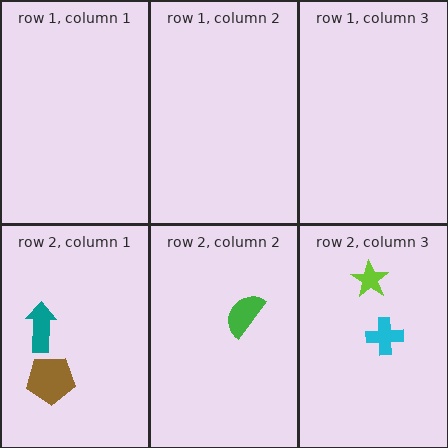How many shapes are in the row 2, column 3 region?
2.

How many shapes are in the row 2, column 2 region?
1.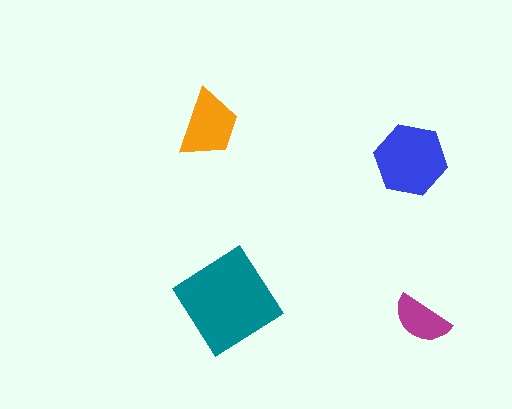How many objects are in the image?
There are 4 objects in the image.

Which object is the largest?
The teal diamond.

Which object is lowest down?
The magenta semicircle is bottommost.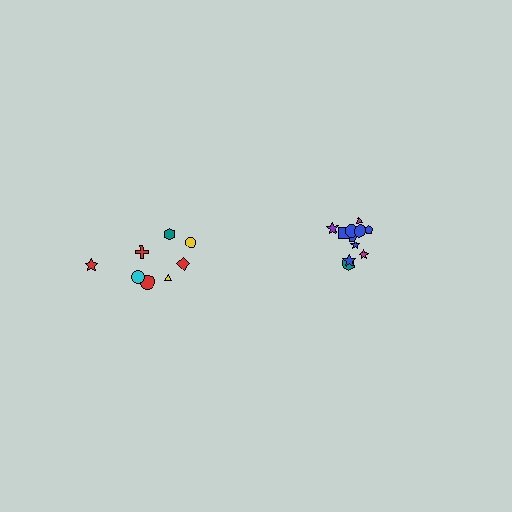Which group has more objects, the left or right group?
The right group.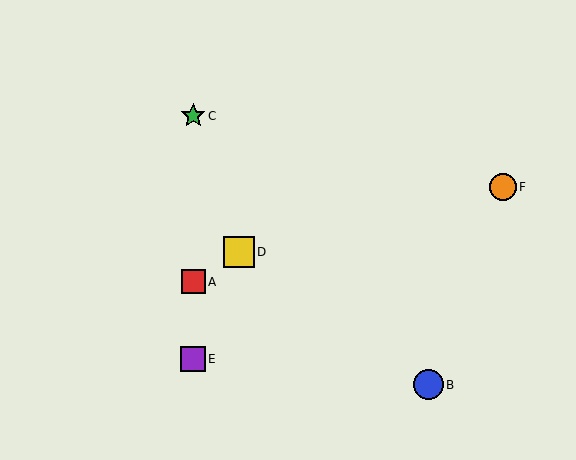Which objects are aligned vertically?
Objects A, C, E are aligned vertically.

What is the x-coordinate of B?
Object B is at x≈428.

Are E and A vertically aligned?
Yes, both are at x≈193.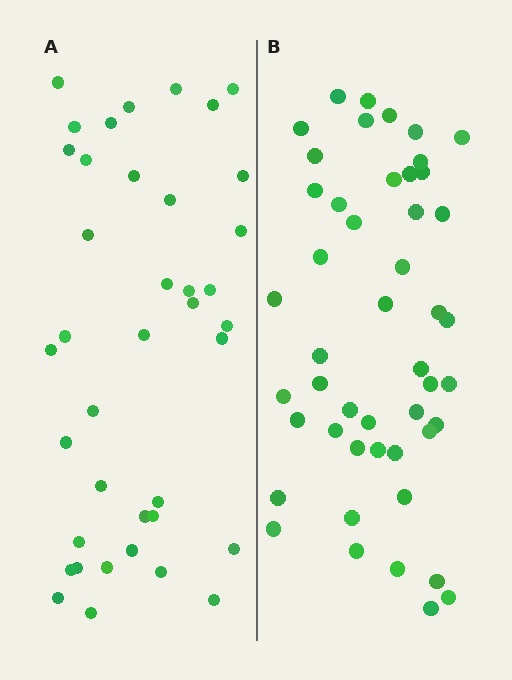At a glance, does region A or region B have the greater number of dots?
Region B (the right region) has more dots.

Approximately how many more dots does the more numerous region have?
Region B has roughly 8 or so more dots than region A.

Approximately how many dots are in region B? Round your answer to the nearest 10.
About 50 dots. (The exact count is 48, which rounds to 50.)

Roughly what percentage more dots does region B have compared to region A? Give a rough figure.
About 25% more.